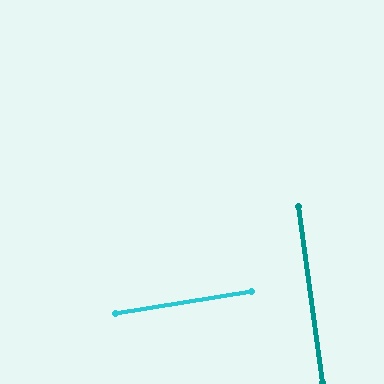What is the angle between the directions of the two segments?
Approximately 89 degrees.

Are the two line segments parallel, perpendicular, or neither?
Perpendicular — they meet at approximately 89°.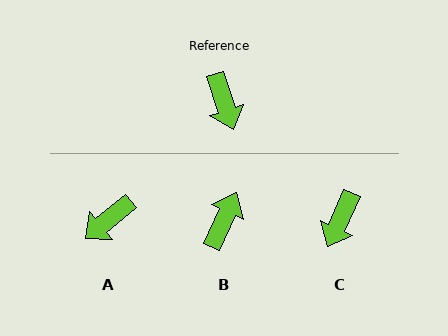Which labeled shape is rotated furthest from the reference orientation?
B, about 137 degrees away.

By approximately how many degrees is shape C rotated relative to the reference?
Approximately 43 degrees clockwise.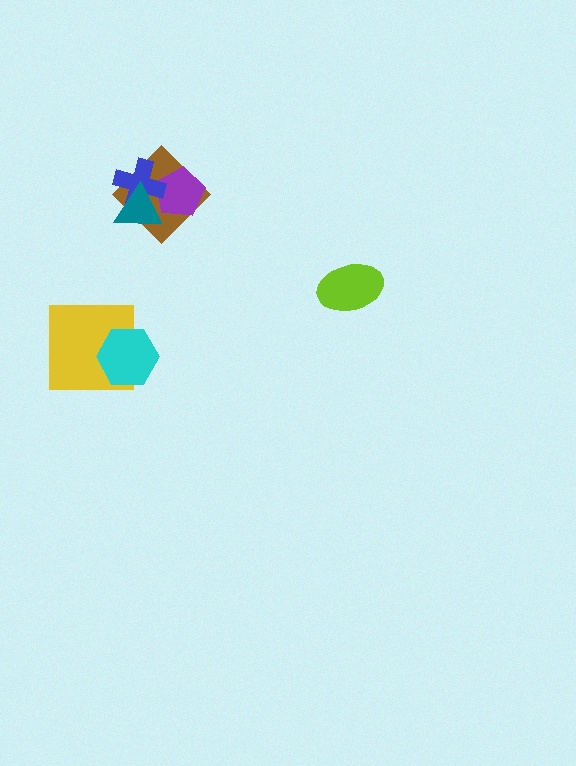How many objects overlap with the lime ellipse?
0 objects overlap with the lime ellipse.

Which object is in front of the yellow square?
The cyan hexagon is in front of the yellow square.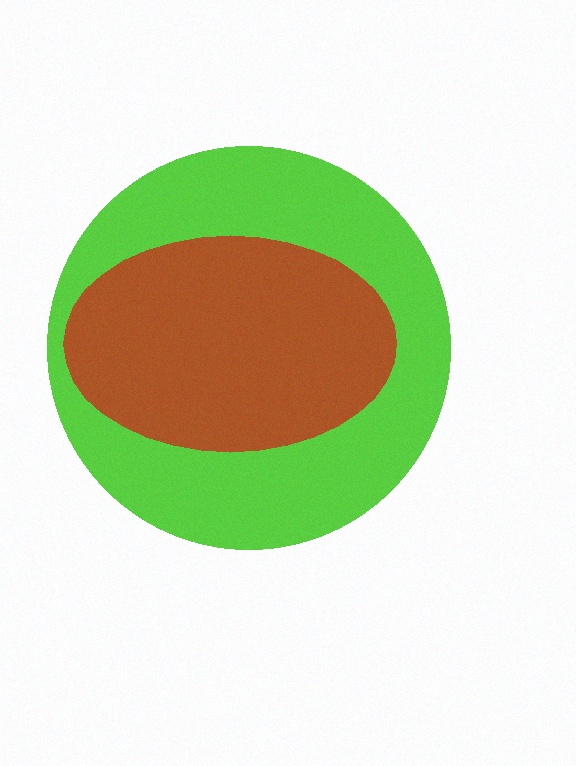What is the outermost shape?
The lime circle.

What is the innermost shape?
The brown ellipse.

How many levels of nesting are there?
2.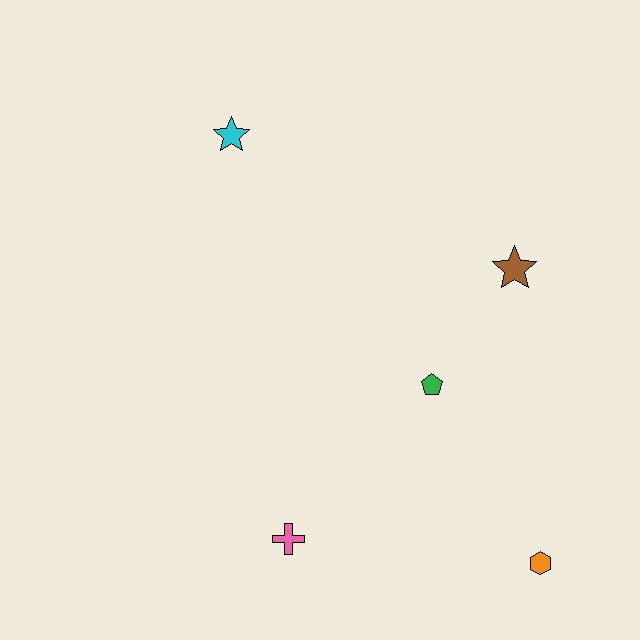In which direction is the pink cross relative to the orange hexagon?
The pink cross is to the left of the orange hexagon.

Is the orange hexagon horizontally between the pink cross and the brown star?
No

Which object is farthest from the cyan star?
The orange hexagon is farthest from the cyan star.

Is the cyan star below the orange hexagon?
No